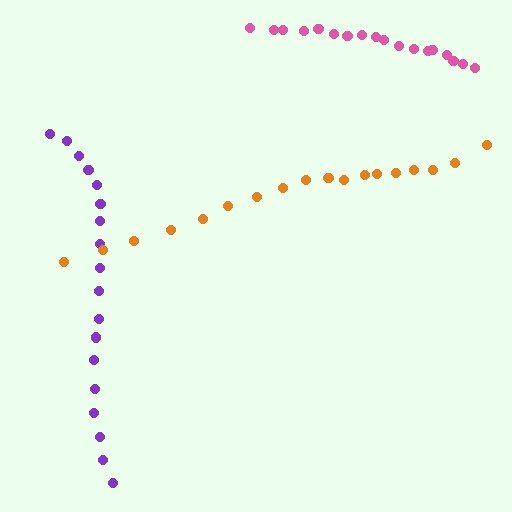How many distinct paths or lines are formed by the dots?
There are 3 distinct paths.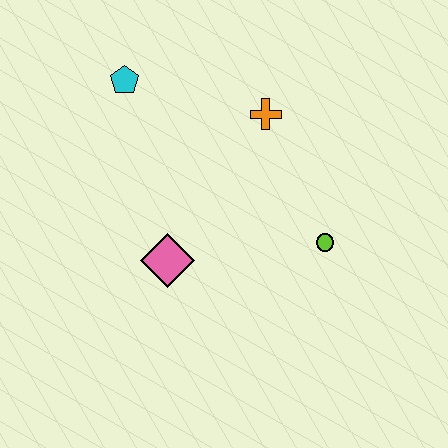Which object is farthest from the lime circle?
The cyan pentagon is farthest from the lime circle.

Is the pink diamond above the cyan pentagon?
No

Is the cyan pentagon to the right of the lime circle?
No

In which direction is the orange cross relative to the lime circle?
The orange cross is above the lime circle.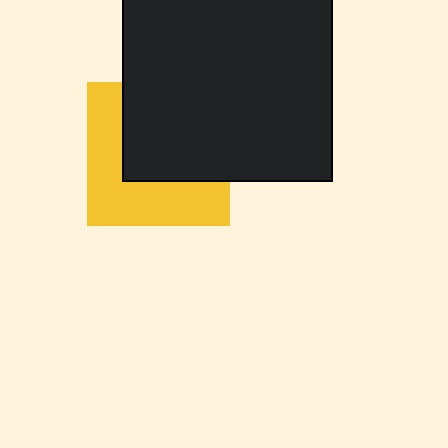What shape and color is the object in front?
The object in front is a black square.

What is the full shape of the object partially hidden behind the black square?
The partially hidden object is a yellow square.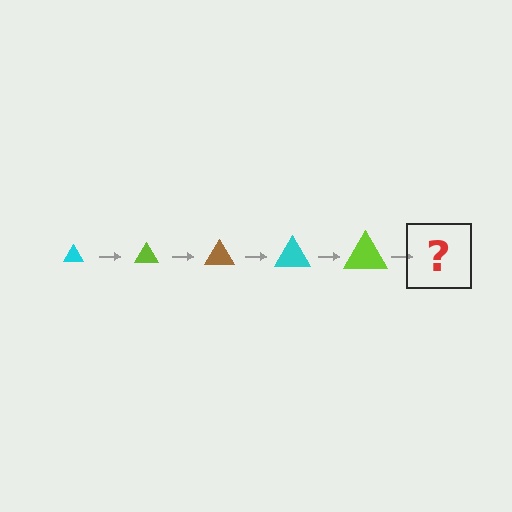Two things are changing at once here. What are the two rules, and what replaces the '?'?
The two rules are that the triangle grows larger each step and the color cycles through cyan, lime, and brown. The '?' should be a brown triangle, larger than the previous one.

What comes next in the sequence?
The next element should be a brown triangle, larger than the previous one.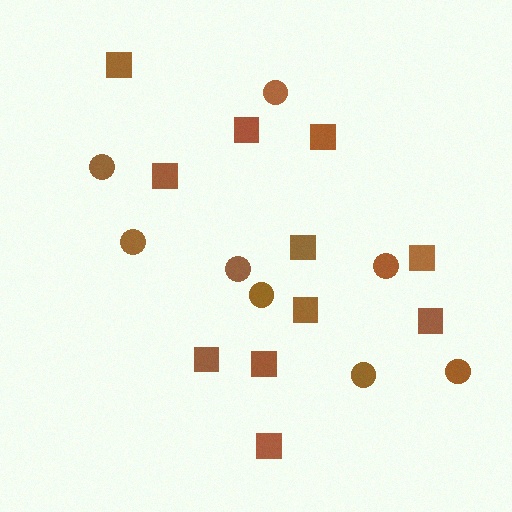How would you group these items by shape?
There are 2 groups: one group of circles (8) and one group of squares (11).